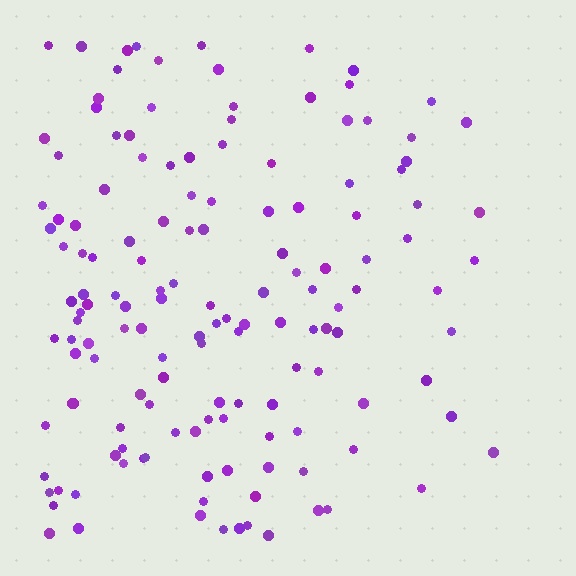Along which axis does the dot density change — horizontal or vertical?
Horizontal.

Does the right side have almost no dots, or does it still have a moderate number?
Still a moderate number, just noticeably fewer than the left.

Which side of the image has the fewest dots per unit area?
The right.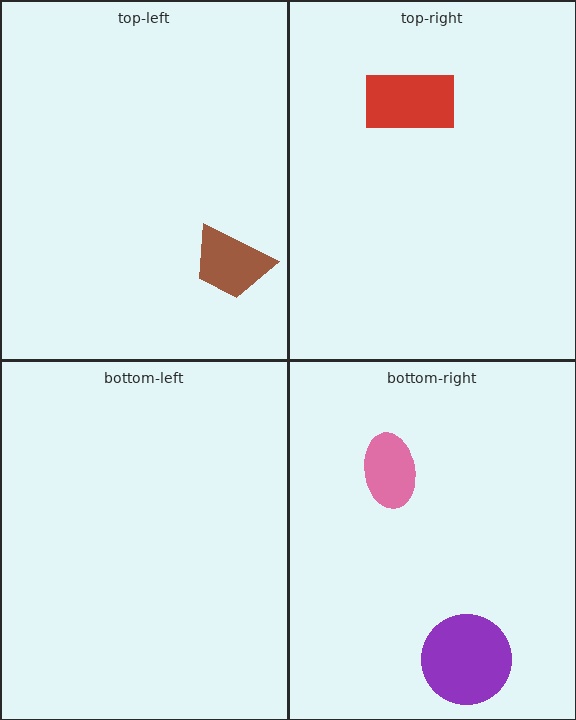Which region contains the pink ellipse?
The bottom-right region.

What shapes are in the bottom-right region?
The pink ellipse, the purple circle.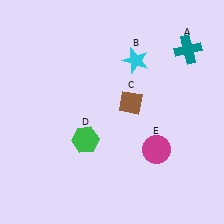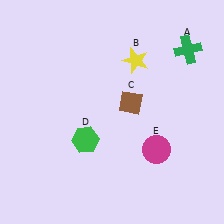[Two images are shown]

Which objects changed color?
A changed from teal to green. B changed from cyan to yellow.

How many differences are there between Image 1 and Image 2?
There are 2 differences between the two images.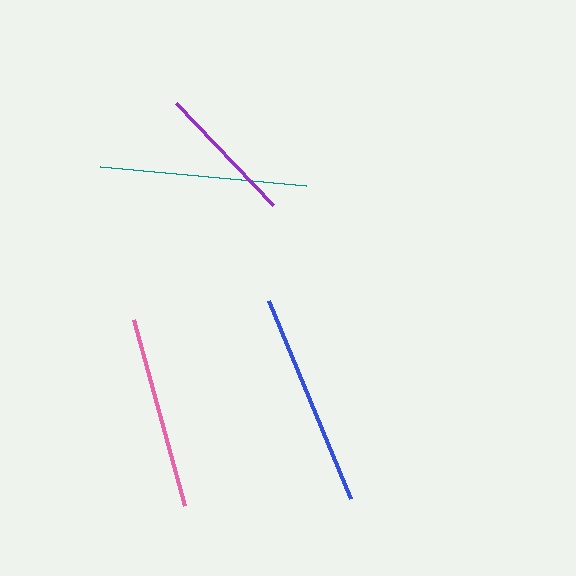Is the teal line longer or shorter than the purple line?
The teal line is longer than the purple line.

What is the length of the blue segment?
The blue segment is approximately 214 pixels long.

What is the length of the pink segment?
The pink segment is approximately 194 pixels long.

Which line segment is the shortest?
The purple line is the shortest at approximately 141 pixels.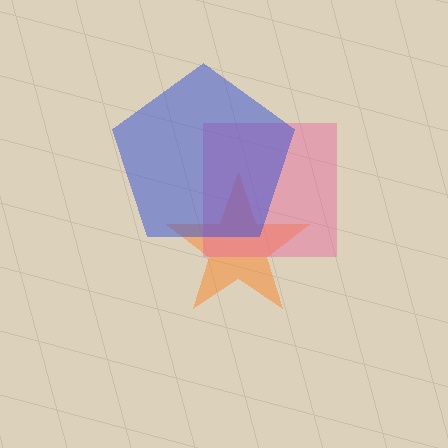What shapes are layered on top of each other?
The layered shapes are: an orange star, a pink square, a blue pentagon.